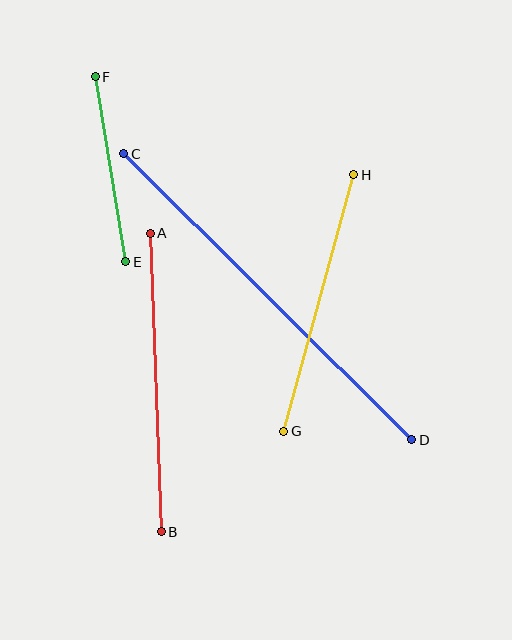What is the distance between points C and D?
The distance is approximately 406 pixels.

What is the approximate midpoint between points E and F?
The midpoint is at approximately (110, 169) pixels.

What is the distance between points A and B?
The distance is approximately 299 pixels.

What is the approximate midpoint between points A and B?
The midpoint is at approximately (156, 382) pixels.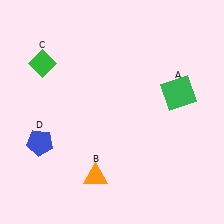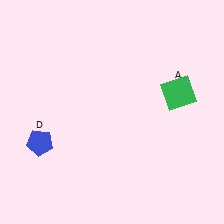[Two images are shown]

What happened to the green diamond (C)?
The green diamond (C) was removed in Image 2. It was in the top-left area of Image 1.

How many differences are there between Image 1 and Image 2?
There are 2 differences between the two images.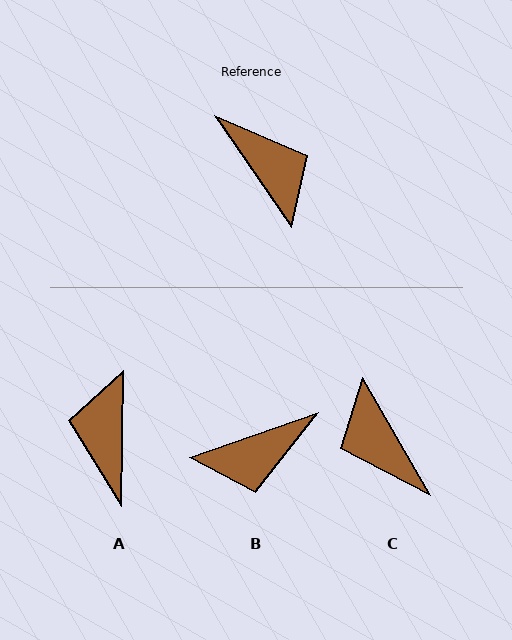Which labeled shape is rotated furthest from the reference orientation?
C, about 176 degrees away.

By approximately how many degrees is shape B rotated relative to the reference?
Approximately 105 degrees clockwise.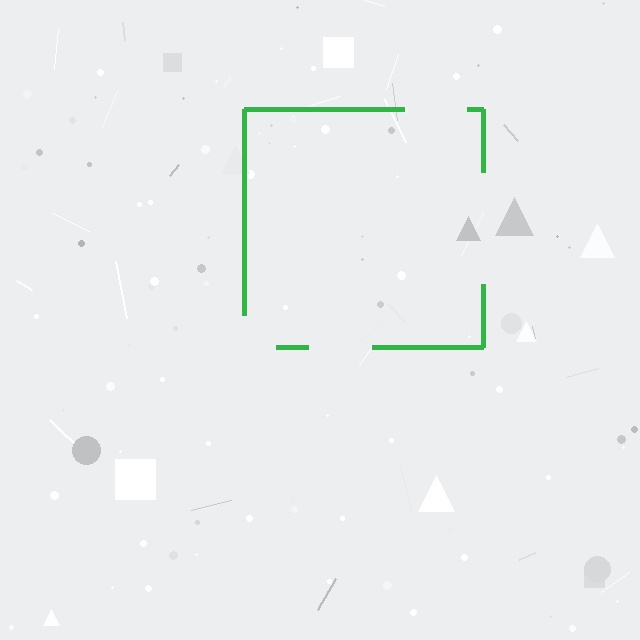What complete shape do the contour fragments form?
The contour fragments form a square.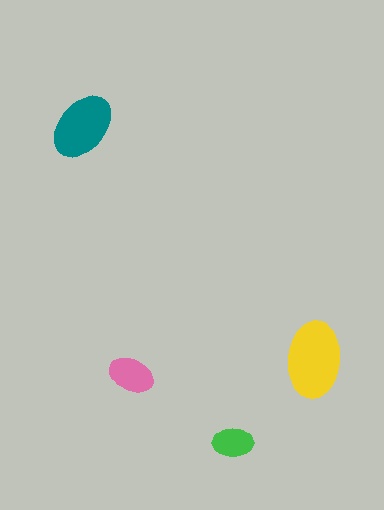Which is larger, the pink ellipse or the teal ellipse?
The teal one.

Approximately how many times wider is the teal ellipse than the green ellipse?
About 1.5 times wider.